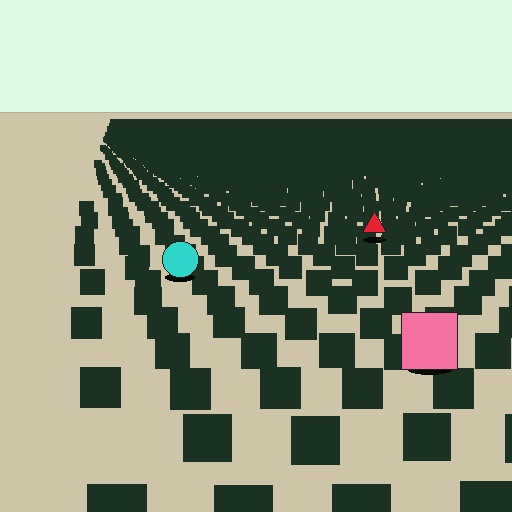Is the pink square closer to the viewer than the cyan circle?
Yes. The pink square is closer — you can tell from the texture gradient: the ground texture is coarser near it.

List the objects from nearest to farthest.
From nearest to farthest: the pink square, the cyan circle, the red triangle.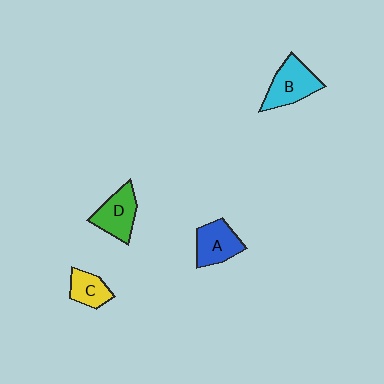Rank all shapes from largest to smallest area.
From largest to smallest: B (cyan), D (green), A (blue), C (yellow).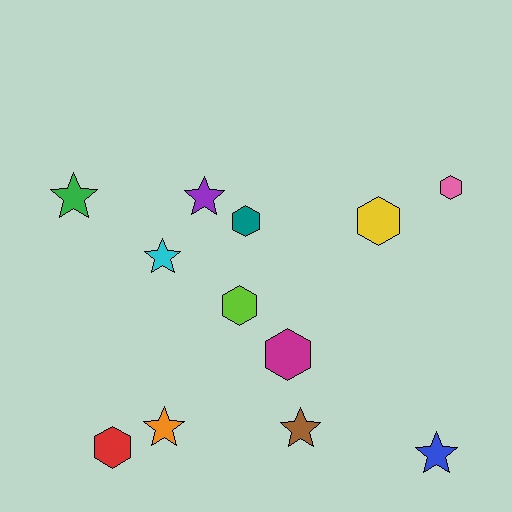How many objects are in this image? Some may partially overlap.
There are 12 objects.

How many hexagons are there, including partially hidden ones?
There are 6 hexagons.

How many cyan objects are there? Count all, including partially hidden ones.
There is 1 cyan object.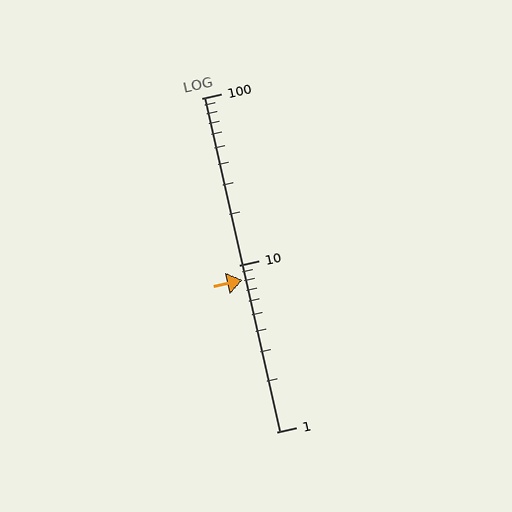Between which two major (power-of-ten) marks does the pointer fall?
The pointer is between 1 and 10.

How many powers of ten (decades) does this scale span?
The scale spans 2 decades, from 1 to 100.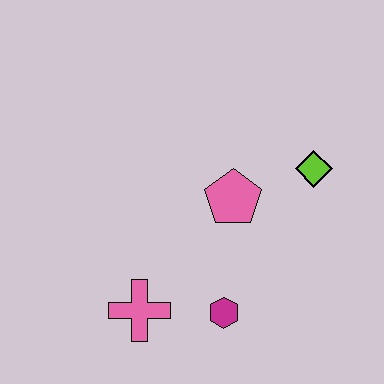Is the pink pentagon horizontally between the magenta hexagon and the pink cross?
No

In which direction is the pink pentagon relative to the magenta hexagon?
The pink pentagon is above the magenta hexagon.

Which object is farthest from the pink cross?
The lime diamond is farthest from the pink cross.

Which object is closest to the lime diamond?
The pink pentagon is closest to the lime diamond.